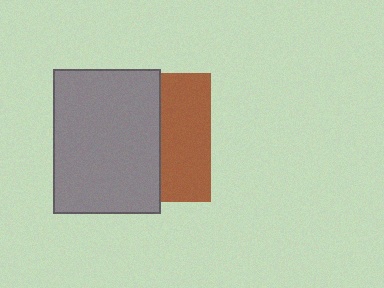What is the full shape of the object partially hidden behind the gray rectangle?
The partially hidden object is a brown square.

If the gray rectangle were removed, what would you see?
You would see the complete brown square.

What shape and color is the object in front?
The object in front is a gray rectangle.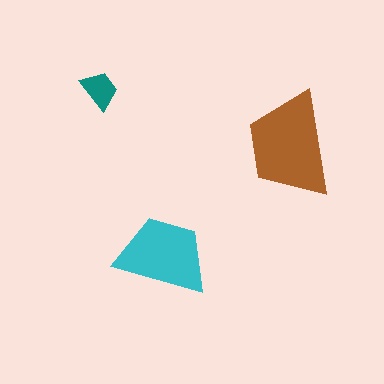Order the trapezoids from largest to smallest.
the brown one, the cyan one, the teal one.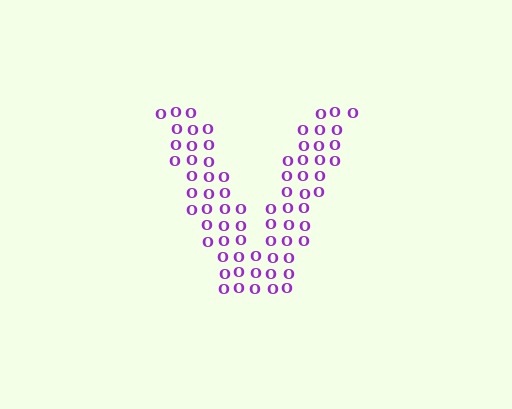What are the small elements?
The small elements are letter O's.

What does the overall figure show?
The overall figure shows the letter V.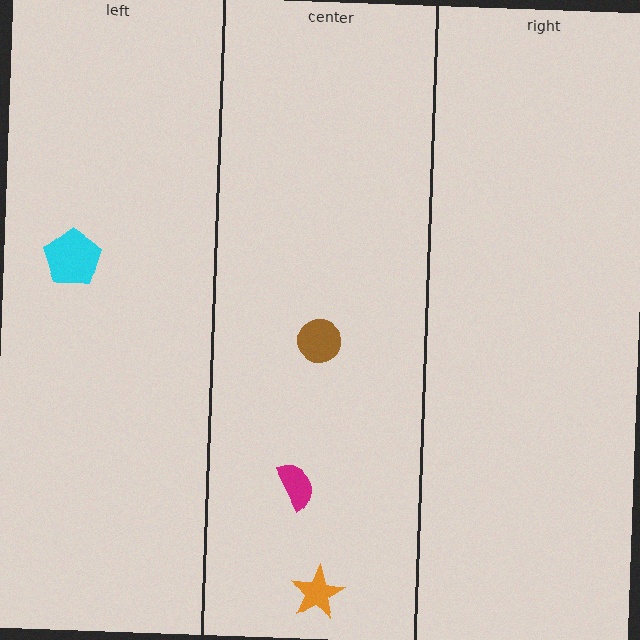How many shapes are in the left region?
1.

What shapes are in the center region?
The orange star, the magenta semicircle, the brown circle.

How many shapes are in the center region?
3.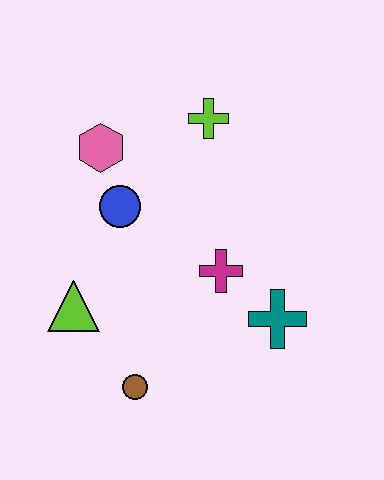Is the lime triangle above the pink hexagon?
No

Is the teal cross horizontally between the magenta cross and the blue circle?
No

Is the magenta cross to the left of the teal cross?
Yes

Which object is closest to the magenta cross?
The teal cross is closest to the magenta cross.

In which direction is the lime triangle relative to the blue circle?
The lime triangle is below the blue circle.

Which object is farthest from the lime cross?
The brown circle is farthest from the lime cross.